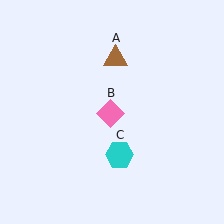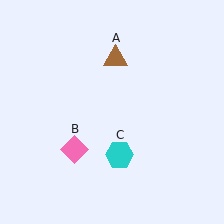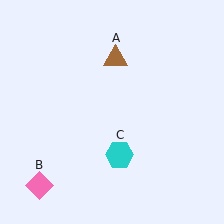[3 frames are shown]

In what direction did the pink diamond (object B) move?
The pink diamond (object B) moved down and to the left.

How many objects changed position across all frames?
1 object changed position: pink diamond (object B).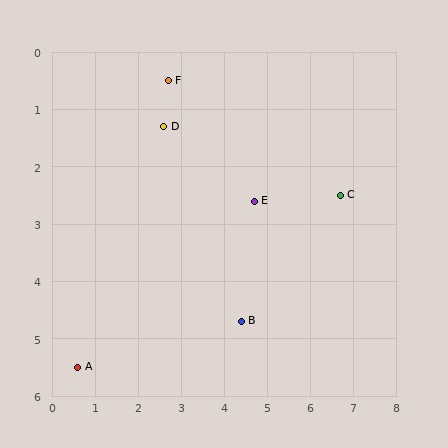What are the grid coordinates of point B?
Point B is at approximately (4.4, 4.7).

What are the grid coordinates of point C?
Point C is at approximately (6.7, 2.5).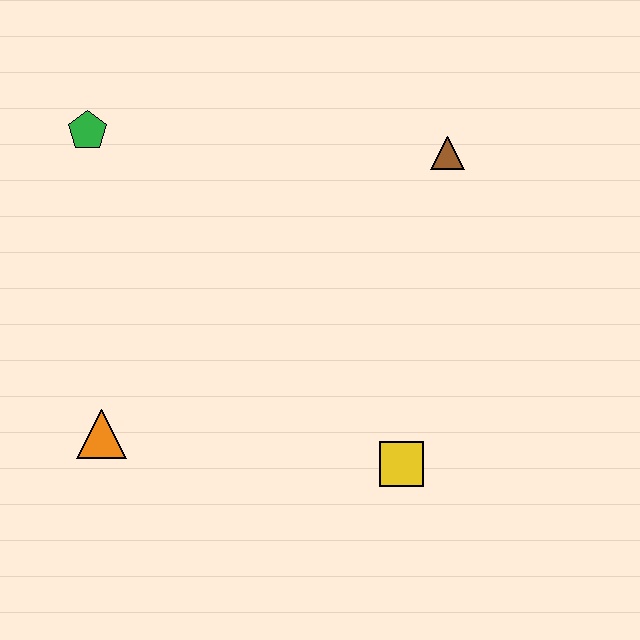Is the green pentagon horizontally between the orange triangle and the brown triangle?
No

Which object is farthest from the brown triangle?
The orange triangle is farthest from the brown triangle.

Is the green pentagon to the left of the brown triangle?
Yes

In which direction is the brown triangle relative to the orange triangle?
The brown triangle is to the right of the orange triangle.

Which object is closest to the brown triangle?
The yellow square is closest to the brown triangle.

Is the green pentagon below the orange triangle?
No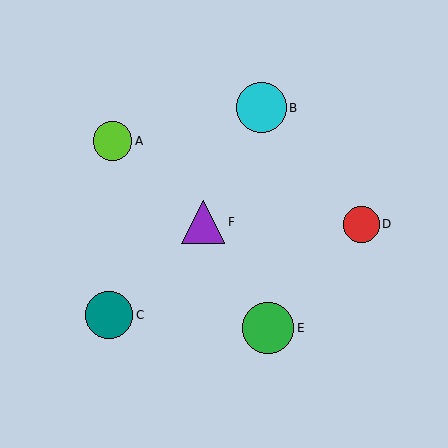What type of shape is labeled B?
Shape B is a cyan circle.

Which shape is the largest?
The green circle (labeled E) is the largest.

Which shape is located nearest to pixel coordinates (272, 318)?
The green circle (labeled E) at (268, 328) is nearest to that location.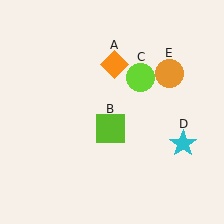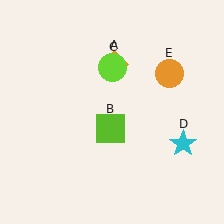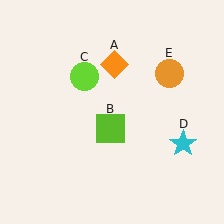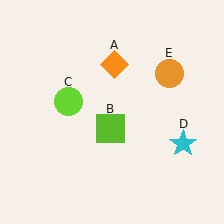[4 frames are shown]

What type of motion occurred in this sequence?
The lime circle (object C) rotated counterclockwise around the center of the scene.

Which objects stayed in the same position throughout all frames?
Orange diamond (object A) and lime square (object B) and cyan star (object D) and orange circle (object E) remained stationary.